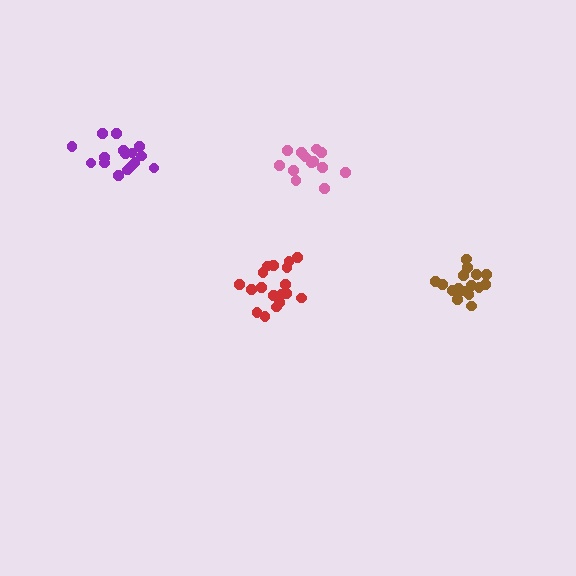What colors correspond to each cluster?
The clusters are colored: red, pink, brown, purple.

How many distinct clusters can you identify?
There are 4 distinct clusters.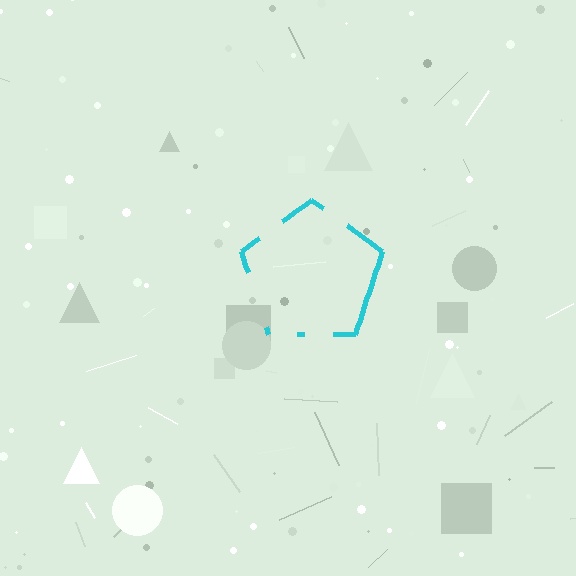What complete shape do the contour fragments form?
The contour fragments form a pentagon.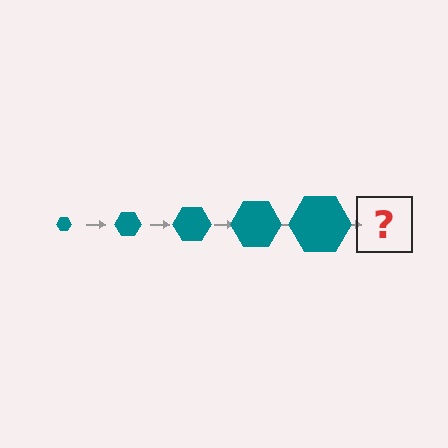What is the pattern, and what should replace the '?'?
The pattern is that the hexagon gets progressively larger each step. The '?' should be a teal hexagon, larger than the previous one.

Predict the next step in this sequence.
The next step is a teal hexagon, larger than the previous one.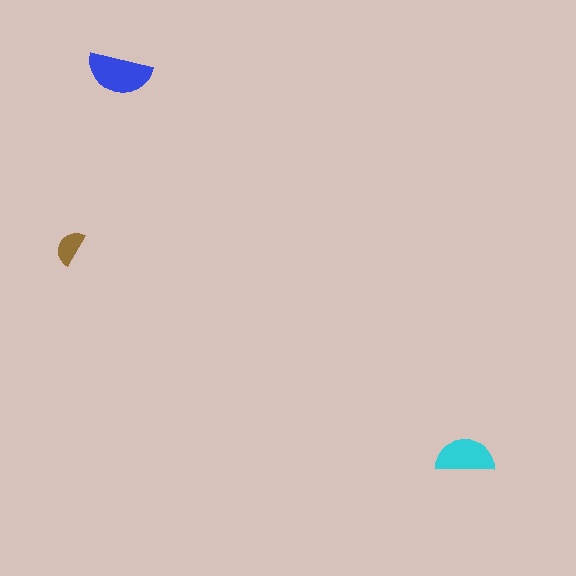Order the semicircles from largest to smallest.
the blue one, the cyan one, the brown one.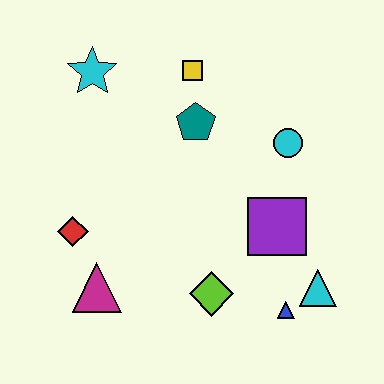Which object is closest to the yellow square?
The teal pentagon is closest to the yellow square.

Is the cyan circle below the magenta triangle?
No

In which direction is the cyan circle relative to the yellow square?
The cyan circle is to the right of the yellow square.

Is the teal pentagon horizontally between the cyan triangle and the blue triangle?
No